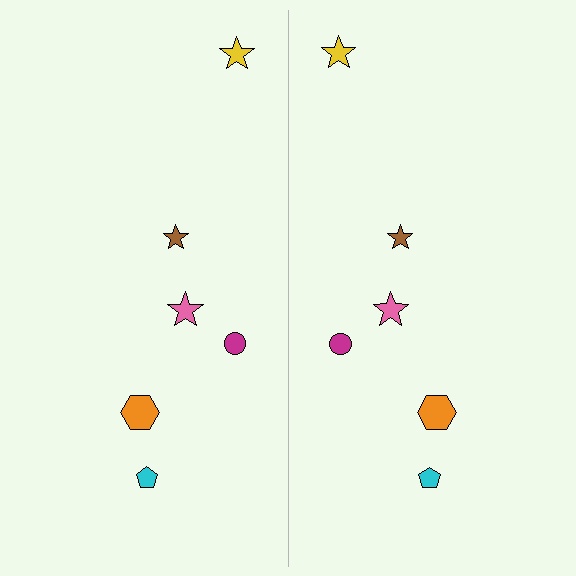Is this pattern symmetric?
Yes, this pattern has bilateral (reflection) symmetry.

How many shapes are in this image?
There are 12 shapes in this image.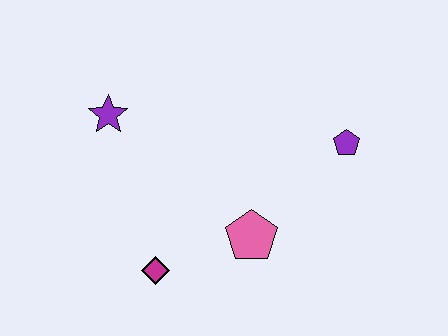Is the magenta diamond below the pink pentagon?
Yes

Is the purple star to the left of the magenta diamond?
Yes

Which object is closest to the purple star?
The magenta diamond is closest to the purple star.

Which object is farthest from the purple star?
The purple pentagon is farthest from the purple star.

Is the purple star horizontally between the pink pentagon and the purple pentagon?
No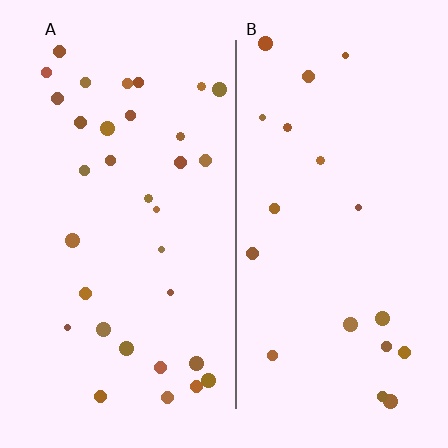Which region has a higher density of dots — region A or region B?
A (the left).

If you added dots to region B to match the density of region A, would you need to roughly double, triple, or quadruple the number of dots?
Approximately double.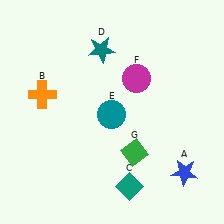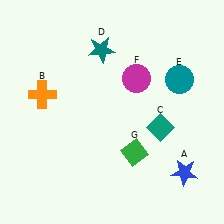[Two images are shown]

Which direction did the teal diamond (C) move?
The teal diamond (C) moved up.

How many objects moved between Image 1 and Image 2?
2 objects moved between the two images.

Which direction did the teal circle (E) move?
The teal circle (E) moved right.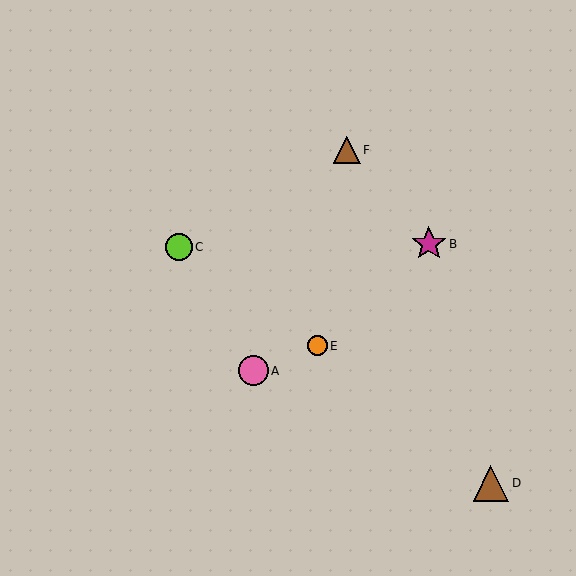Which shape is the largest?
The brown triangle (labeled D) is the largest.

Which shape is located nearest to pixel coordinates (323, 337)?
The orange circle (labeled E) at (317, 346) is nearest to that location.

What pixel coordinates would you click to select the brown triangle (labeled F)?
Click at (347, 150) to select the brown triangle F.